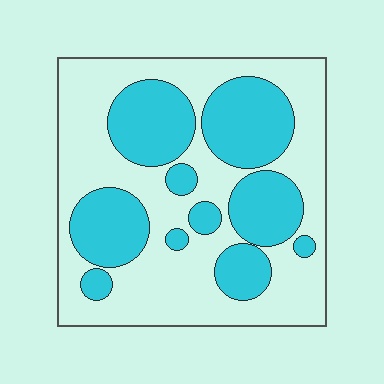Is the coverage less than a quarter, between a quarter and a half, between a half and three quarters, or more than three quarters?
Between a quarter and a half.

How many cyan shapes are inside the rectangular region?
10.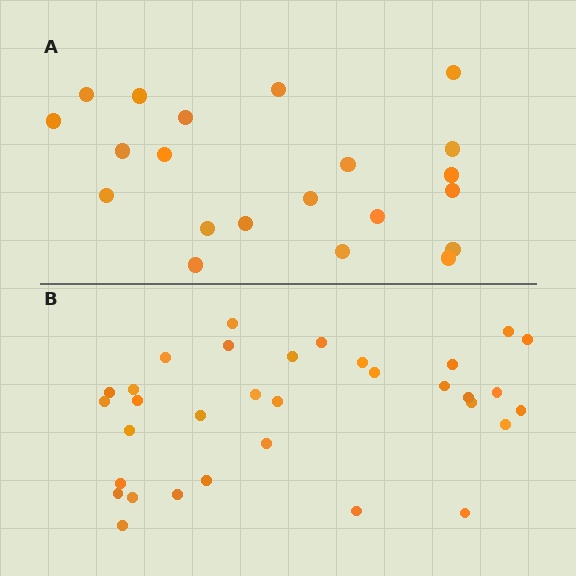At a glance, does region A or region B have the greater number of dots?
Region B (the bottom region) has more dots.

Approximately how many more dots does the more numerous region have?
Region B has roughly 12 or so more dots than region A.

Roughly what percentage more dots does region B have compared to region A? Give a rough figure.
About 55% more.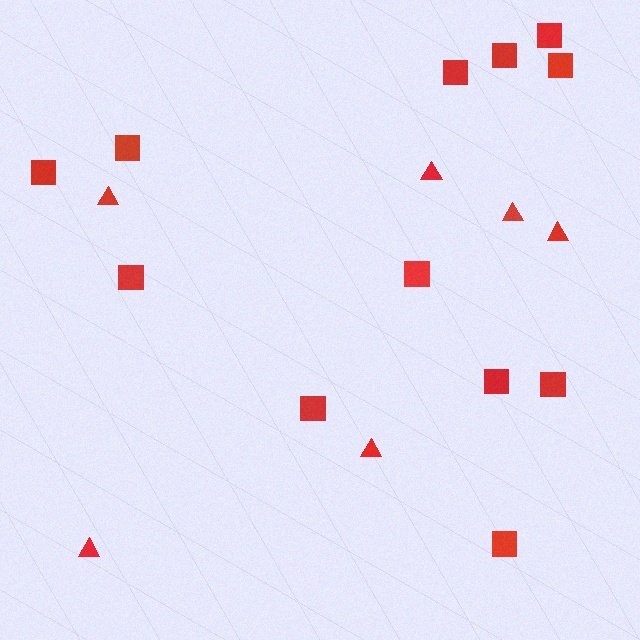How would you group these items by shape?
There are 2 groups: one group of squares (12) and one group of triangles (6).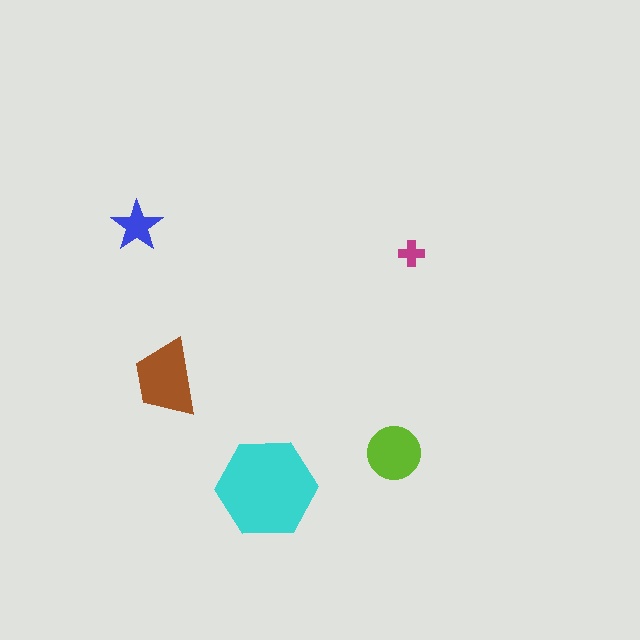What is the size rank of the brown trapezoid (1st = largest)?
2nd.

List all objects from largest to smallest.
The cyan hexagon, the brown trapezoid, the lime circle, the blue star, the magenta cross.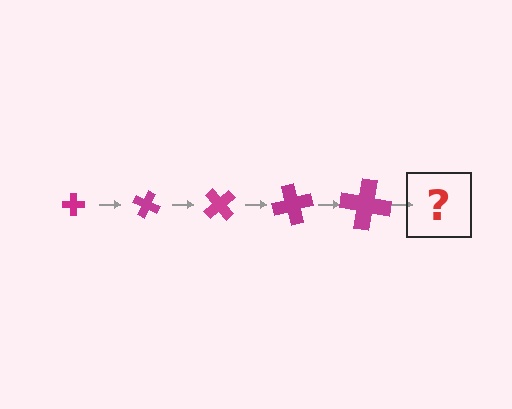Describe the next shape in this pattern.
It should be a cross, larger than the previous one and rotated 125 degrees from the start.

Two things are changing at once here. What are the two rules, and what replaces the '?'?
The two rules are that the cross grows larger each step and it rotates 25 degrees each step. The '?' should be a cross, larger than the previous one and rotated 125 degrees from the start.